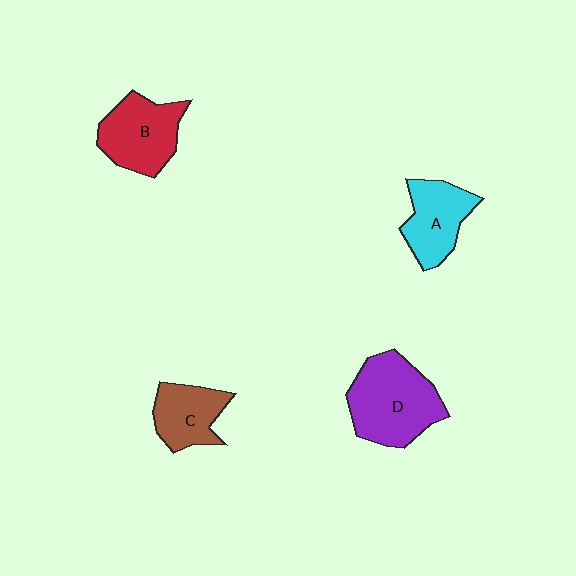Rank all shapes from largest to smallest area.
From largest to smallest: D (purple), B (red), A (cyan), C (brown).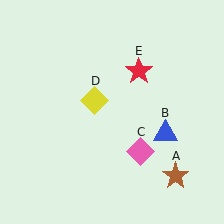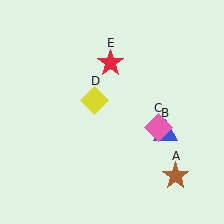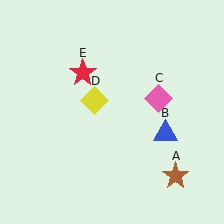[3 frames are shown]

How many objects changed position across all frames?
2 objects changed position: pink diamond (object C), red star (object E).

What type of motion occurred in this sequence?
The pink diamond (object C), red star (object E) rotated counterclockwise around the center of the scene.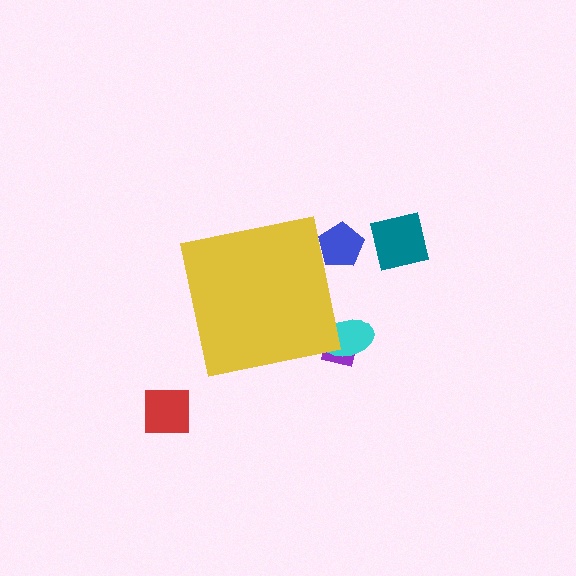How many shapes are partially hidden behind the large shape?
3 shapes are partially hidden.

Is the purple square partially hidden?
Yes, the purple square is partially hidden behind the yellow square.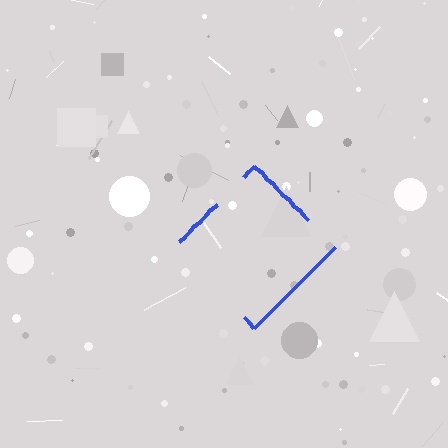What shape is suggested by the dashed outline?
The dashed outline suggests a diamond.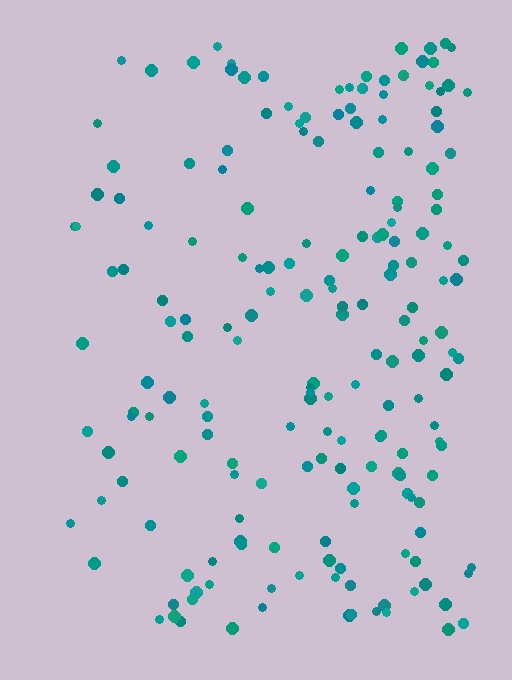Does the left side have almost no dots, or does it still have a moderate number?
Still a moderate number, just noticeably fewer than the right.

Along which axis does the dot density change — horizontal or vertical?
Horizontal.